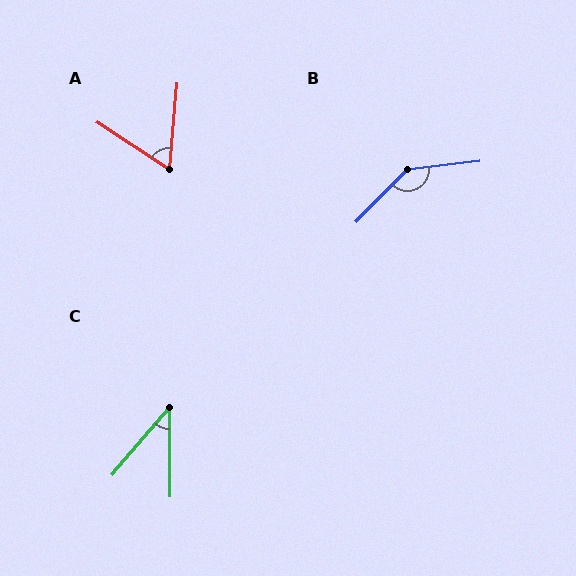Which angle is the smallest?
C, at approximately 41 degrees.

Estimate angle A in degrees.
Approximately 62 degrees.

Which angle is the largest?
B, at approximately 141 degrees.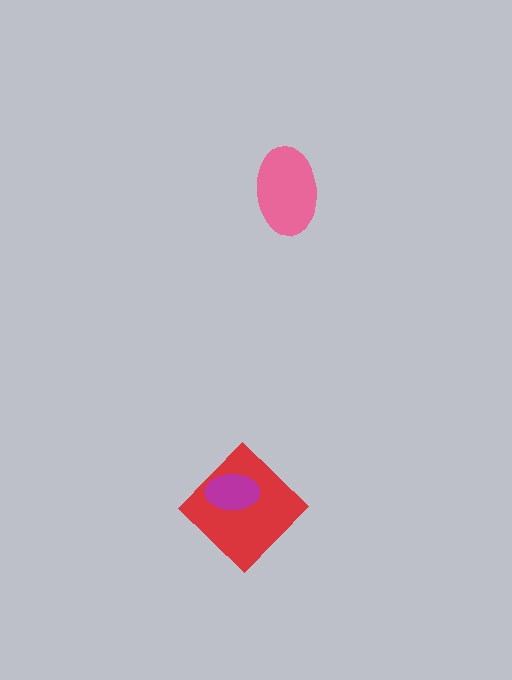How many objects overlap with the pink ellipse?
0 objects overlap with the pink ellipse.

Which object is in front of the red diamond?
The magenta ellipse is in front of the red diamond.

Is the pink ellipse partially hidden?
No, no other shape covers it.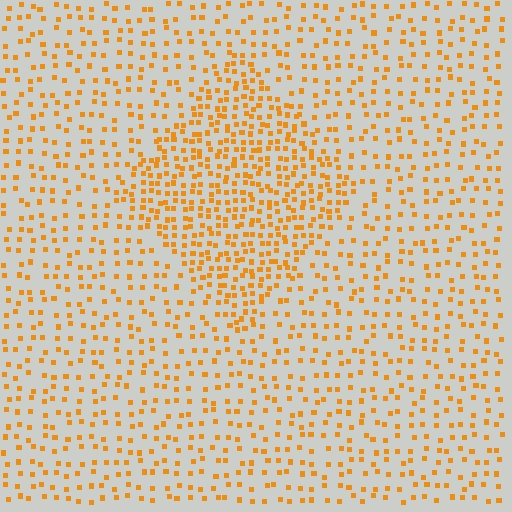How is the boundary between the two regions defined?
The boundary is defined by a change in element density (approximately 2.1x ratio). All elements are the same color, size, and shape.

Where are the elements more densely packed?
The elements are more densely packed inside the diamond boundary.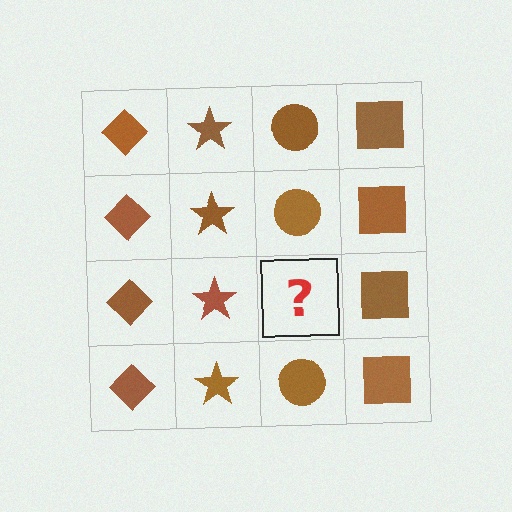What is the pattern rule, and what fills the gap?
The rule is that each column has a consistent shape. The gap should be filled with a brown circle.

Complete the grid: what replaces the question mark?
The question mark should be replaced with a brown circle.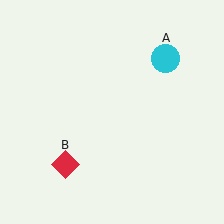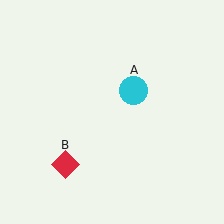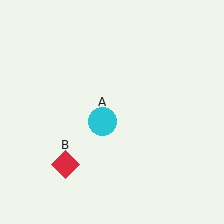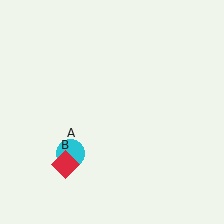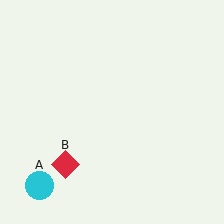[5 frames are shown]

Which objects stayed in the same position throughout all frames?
Red diamond (object B) remained stationary.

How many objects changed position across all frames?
1 object changed position: cyan circle (object A).